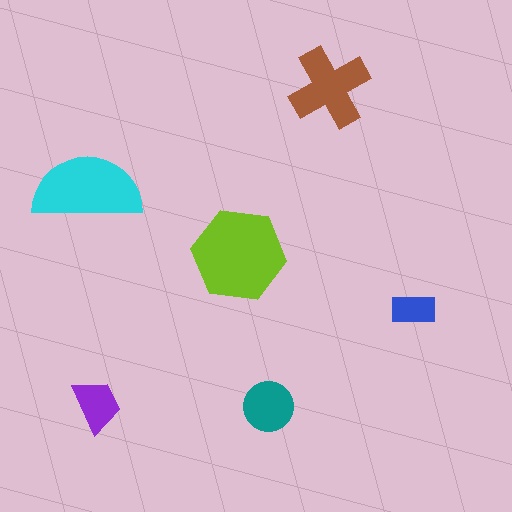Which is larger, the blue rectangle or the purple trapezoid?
The purple trapezoid.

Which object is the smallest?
The blue rectangle.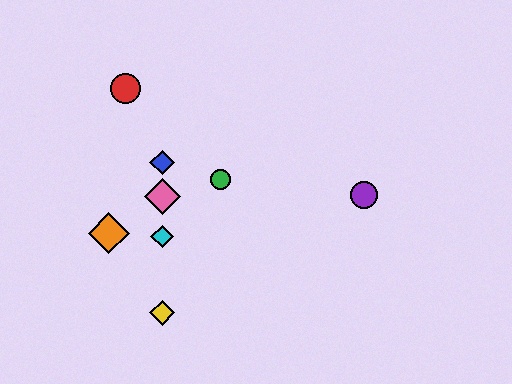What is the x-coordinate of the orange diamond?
The orange diamond is at x≈109.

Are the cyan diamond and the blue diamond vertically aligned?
Yes, both are at x≈162.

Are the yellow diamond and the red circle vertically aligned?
No, the yellow diamond is at x≈162 and the red circle is at x≈126.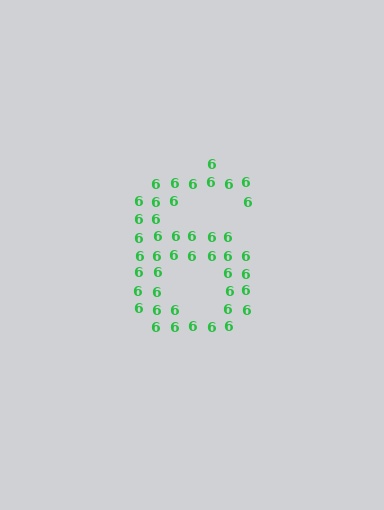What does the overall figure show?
The overall figure shows the digit 6.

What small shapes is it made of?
It is made of small digit 6's.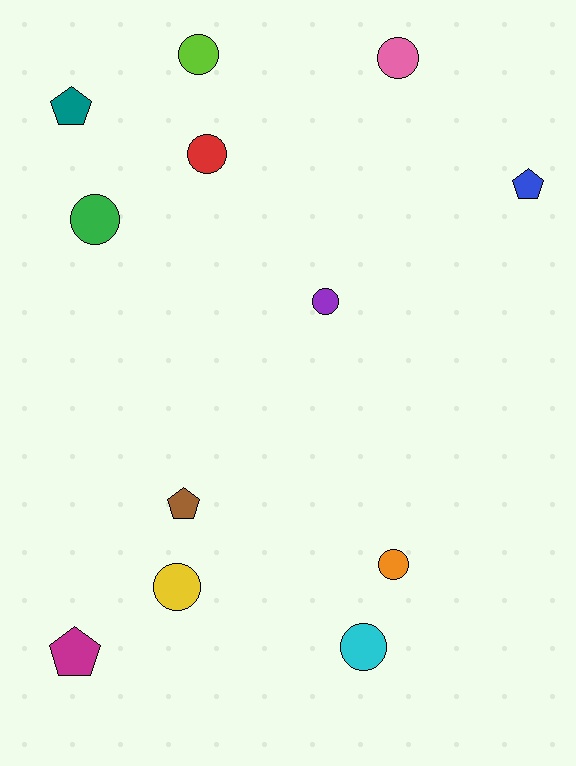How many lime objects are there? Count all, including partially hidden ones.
There is 1 lime object.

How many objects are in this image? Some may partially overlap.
There are 12 objects.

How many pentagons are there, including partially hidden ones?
There are 4 pentagons.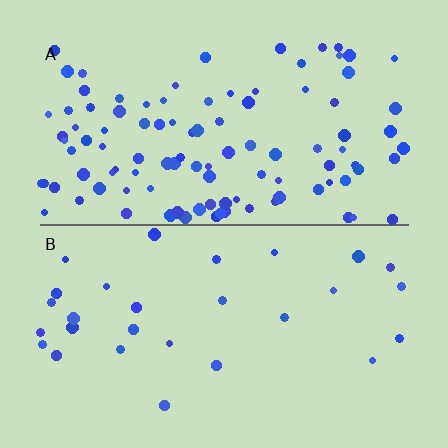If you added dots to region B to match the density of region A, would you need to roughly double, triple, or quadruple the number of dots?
Approximately quadruple.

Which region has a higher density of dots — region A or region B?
A (the top).